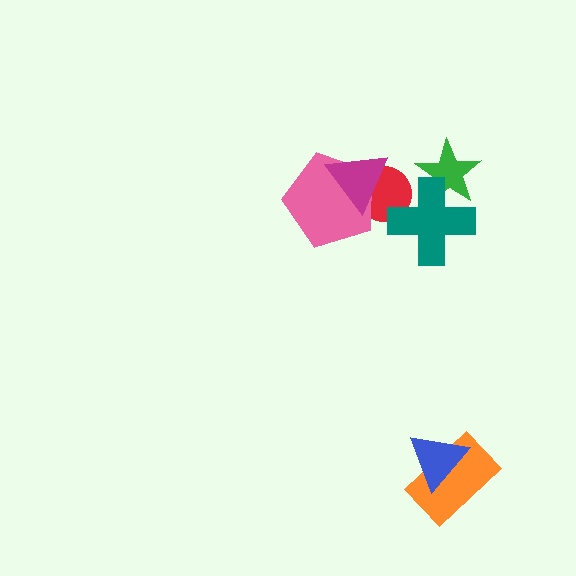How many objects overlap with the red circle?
3 objects overlap with the red circle.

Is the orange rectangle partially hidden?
Yes, it is partially covered by another shape.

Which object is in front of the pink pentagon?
The magenta triangle is in front of the pink pentagon.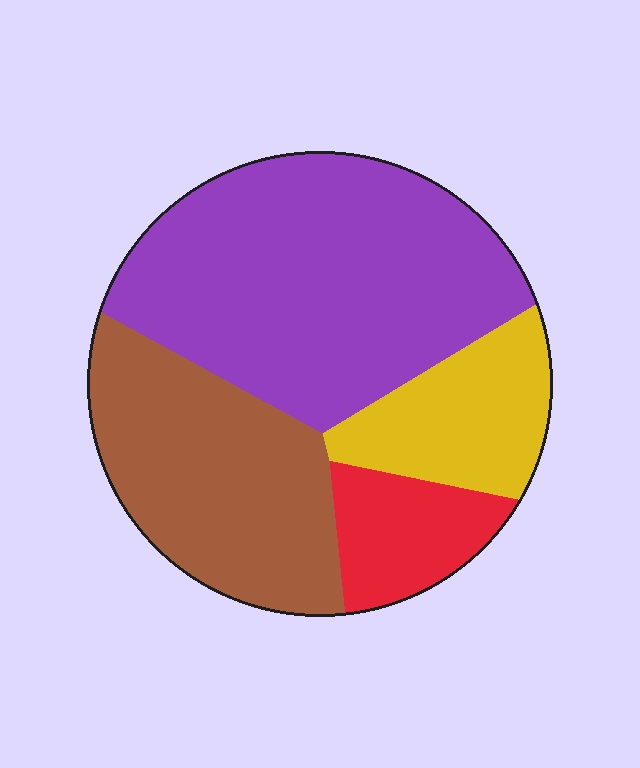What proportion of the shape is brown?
Brown covers around 30% of the shape.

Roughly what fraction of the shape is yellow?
Yellow takes up about one sixth (1/6) of the shape.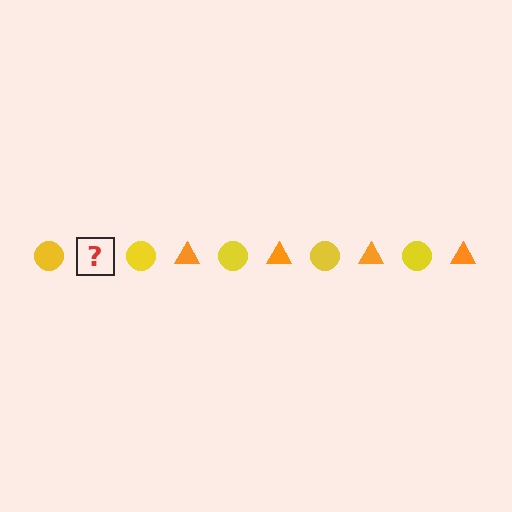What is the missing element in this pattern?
The missing element is an orange triangle.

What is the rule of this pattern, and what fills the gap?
The rule is that the pattern alternates between yellow circle and orange triangle. The gap should be filled with an orange triangle.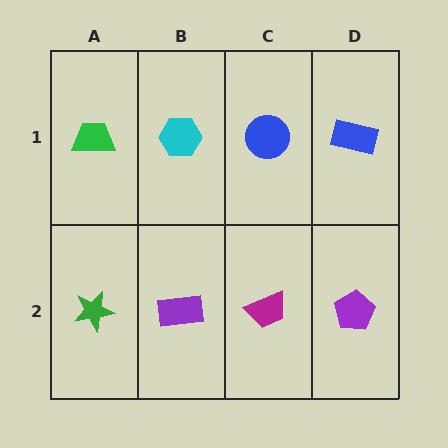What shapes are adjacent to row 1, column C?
A magenta trapezoid (row 2, column C), a cyan hexagon (row 1, column B), a blue rectangle (row 1, column D).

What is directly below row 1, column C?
A magenta trapezoid.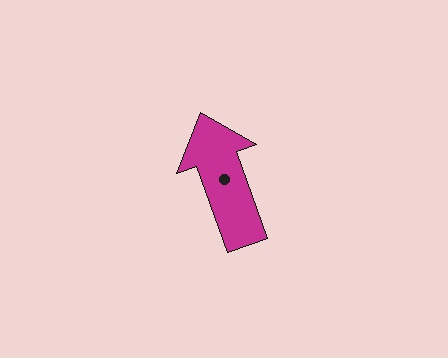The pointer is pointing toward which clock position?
Roughly 11 o'clock.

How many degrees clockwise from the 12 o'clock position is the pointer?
Approximately 340 degrees.